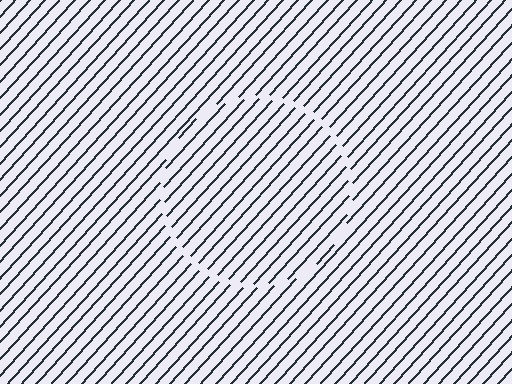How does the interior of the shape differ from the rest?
The interior of the shape contains the same grating, shifted by half a period — the contour is defined by the phase discontinuity where line-ends from the inner and outer gratings abut.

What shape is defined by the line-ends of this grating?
An illusory circle. The interior of the shape contains the same grating, shifted by half a period — the contour is defined by the phase discontinuity where line-ends from the inner and outer gratings abut.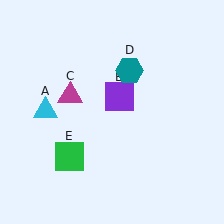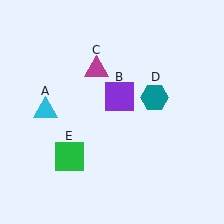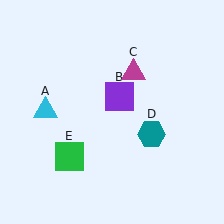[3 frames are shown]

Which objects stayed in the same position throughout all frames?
Cyan triangle (object A) and purple square (object B) and green square (object E) remained stationary.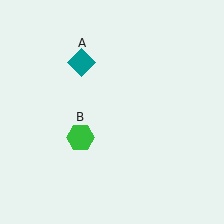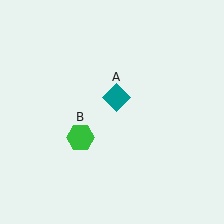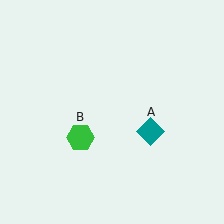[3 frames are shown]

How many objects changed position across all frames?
1 object changed position: teal diamond (object A).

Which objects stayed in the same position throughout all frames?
Green hexagon (object B) remained stationary.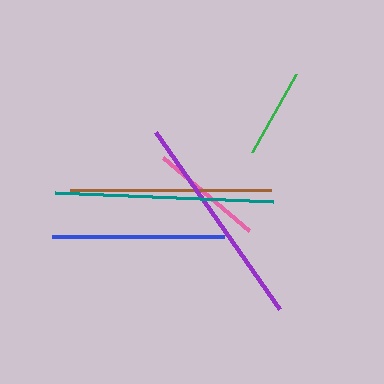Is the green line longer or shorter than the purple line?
The purple line is longer than the green line.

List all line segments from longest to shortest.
From longest to shortest: teal, purple, brown, blue, pink, green.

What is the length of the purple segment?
The purple segment is approximately 217 pixels long.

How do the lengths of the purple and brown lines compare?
The purple and brown lines are approximately the same length.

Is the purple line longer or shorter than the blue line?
The purple line is longer than the blue line.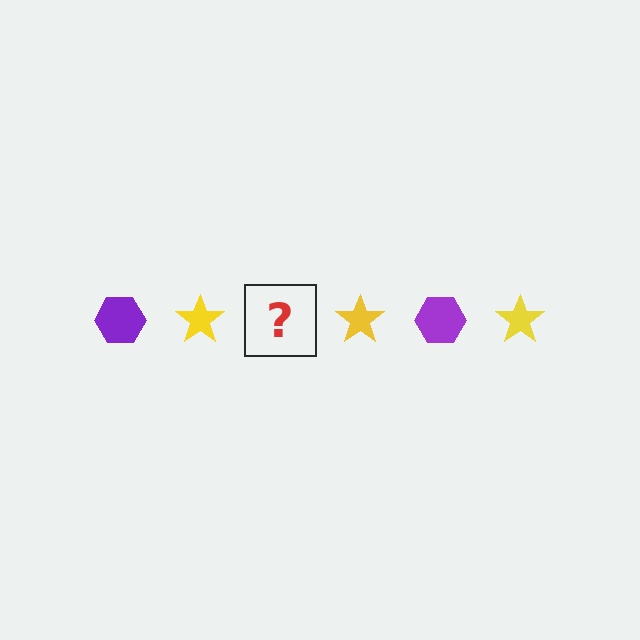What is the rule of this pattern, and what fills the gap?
The rule is that the pattern alternates between purple hexagon and yellow star. The gap should be filled with a purple hexagon.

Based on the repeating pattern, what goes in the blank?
The blank should be a purple hexagon.